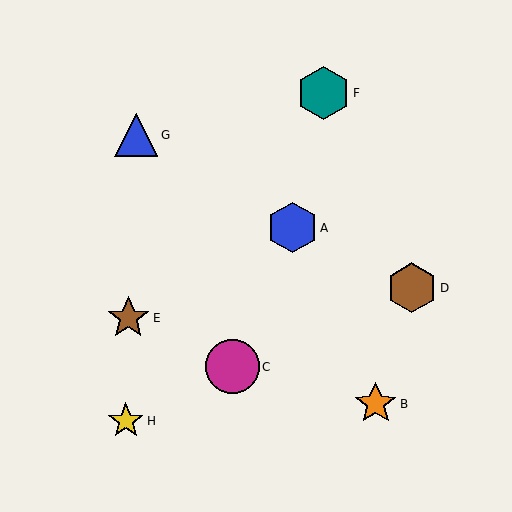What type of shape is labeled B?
Shape B is an orange star.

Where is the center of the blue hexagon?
The center of the blue hexagon is at (292, 228).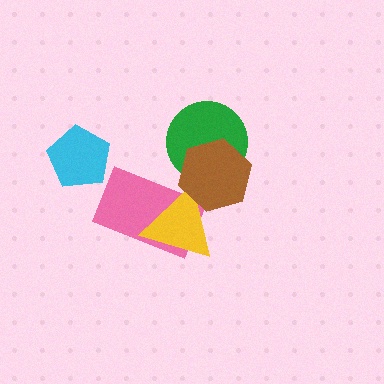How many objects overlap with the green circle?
1 object overlaps with the green circle.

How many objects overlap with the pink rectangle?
2 objects overlap with the pink rectangle.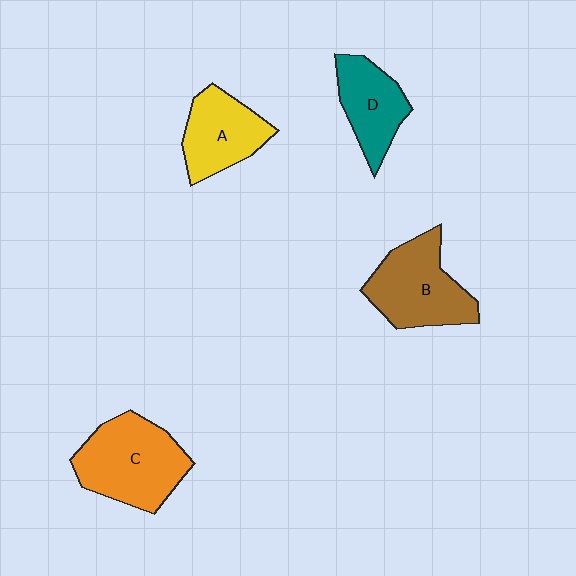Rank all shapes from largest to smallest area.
From largest to smallest: C (orange), B (brown), A (yellow), D (teal).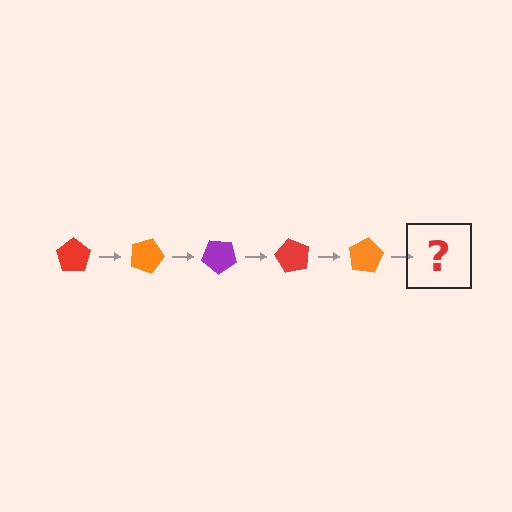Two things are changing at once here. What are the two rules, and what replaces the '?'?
The two rules are that it rotates 20 degrees each step and the color cycles through red, orange, and purple. The '?' should be a purple pentagon, rotated 100 degrees from the start.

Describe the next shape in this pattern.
It should be a purple pentagon, rotated 100 degrees from the start.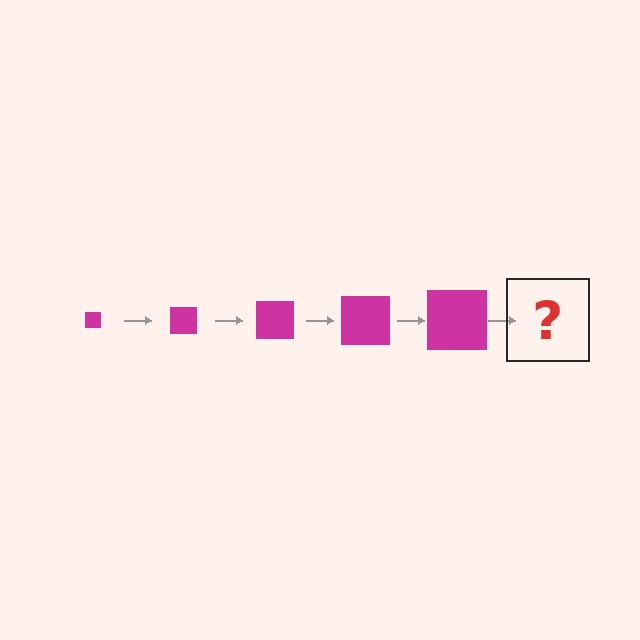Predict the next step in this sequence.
The next step is a magenta square, larger than the previous one.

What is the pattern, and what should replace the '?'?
The pattern is that the square gets progressively larger each step. The '?' should be a magenta square, larger than the previous one.